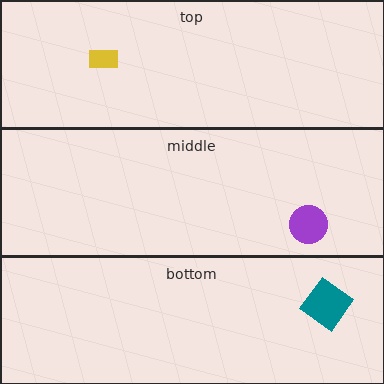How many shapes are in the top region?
1.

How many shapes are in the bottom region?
1.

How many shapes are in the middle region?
1.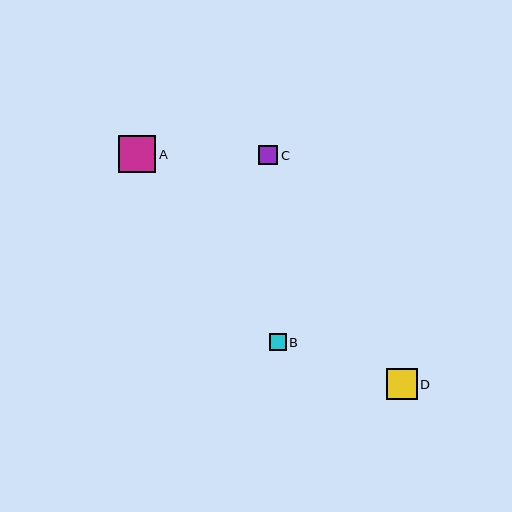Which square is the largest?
Square A is the largest with a size of approximately 38 pixels.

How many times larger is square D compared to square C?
Square D is approximately 1.6 times the size of square C.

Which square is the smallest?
Square B is the smallest with a size of approximately 17 pixels.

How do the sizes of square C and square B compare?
Square C and square B are approximately the same size.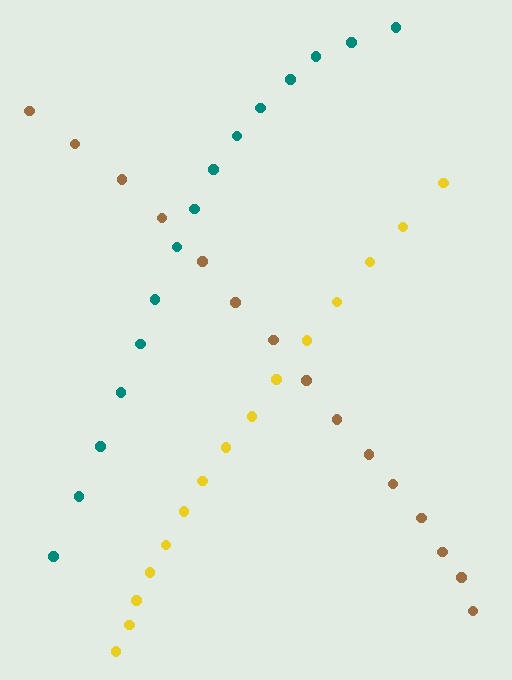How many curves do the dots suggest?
There are 3 distinct paths.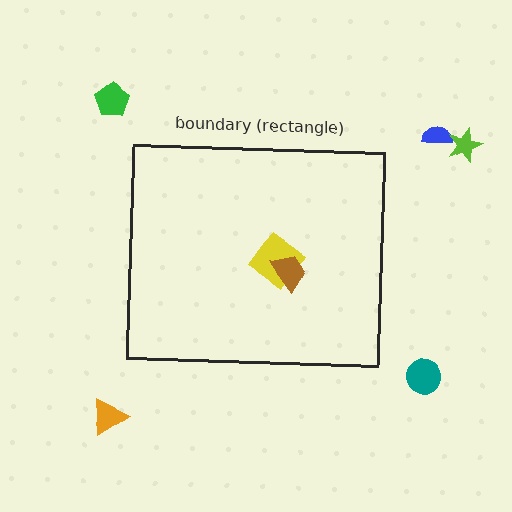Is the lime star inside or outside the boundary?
Outside.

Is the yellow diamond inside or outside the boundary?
Inside.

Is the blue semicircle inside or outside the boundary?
Outside.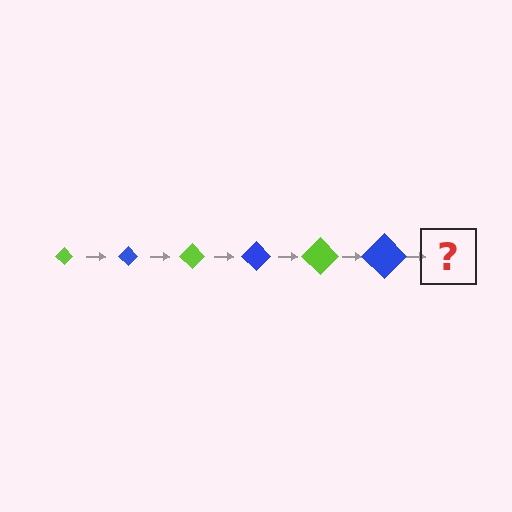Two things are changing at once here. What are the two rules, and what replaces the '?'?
The two rules are that the diamond grows larger each step and the color cycles through lime and blue. The '?' should be a lime diamond, larger than the previous one.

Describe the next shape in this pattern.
It should be a lime diamond, larger than the previous one.